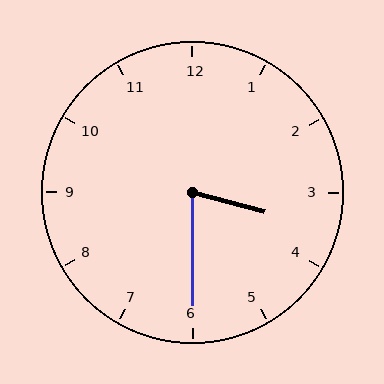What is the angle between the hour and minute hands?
Approximately 75 degrees.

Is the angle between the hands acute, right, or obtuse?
It is acute.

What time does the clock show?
3:30.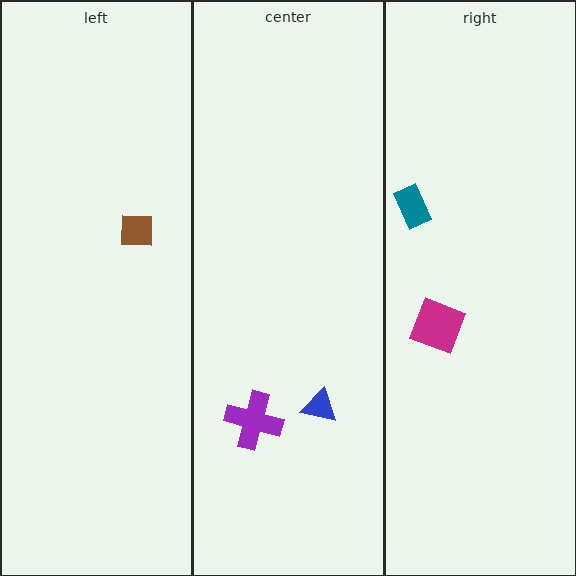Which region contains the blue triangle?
The center region.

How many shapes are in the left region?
1.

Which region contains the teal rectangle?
The right region.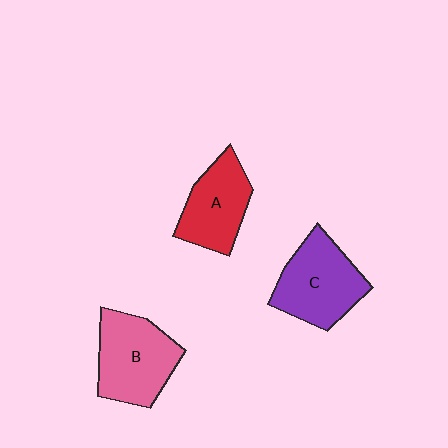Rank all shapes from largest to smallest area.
From largest to smallest: B (pink), C (purple), A (red).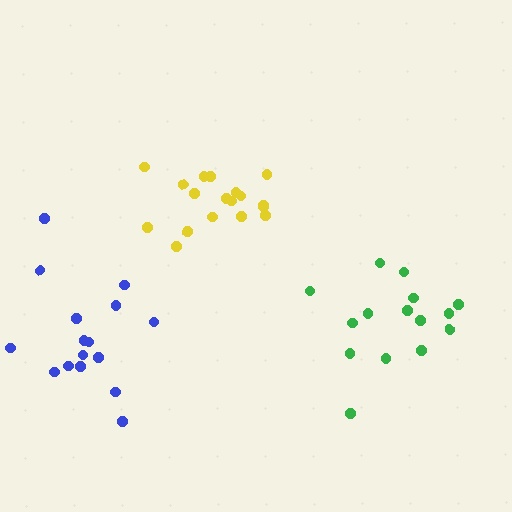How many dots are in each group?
Group 1: 18 dots, Group 2: 16 dots, Group 3: 15 dots (49 total).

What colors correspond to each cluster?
The clusters are colored: yellow, blue, green.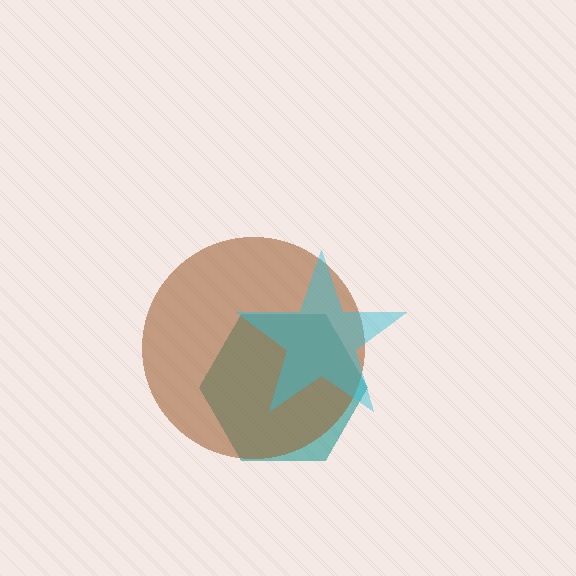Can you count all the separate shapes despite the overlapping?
Yes, there are 3 separate shapes.